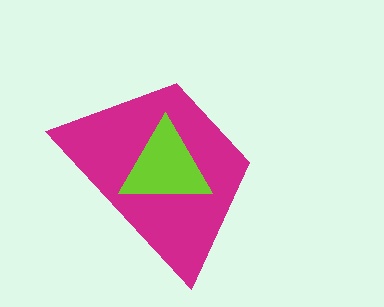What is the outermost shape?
The magenta trapezoid.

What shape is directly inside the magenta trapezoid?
The lime triangle.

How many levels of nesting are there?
2.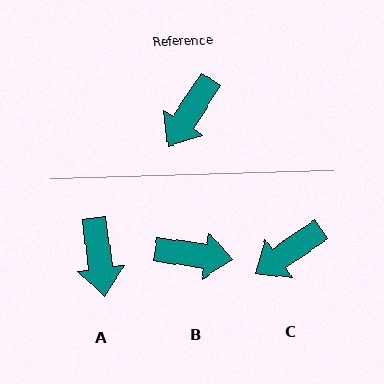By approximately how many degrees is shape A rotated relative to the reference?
Approximately 41 degrees counter-clockwise.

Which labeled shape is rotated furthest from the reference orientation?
B, about 115 degrees away.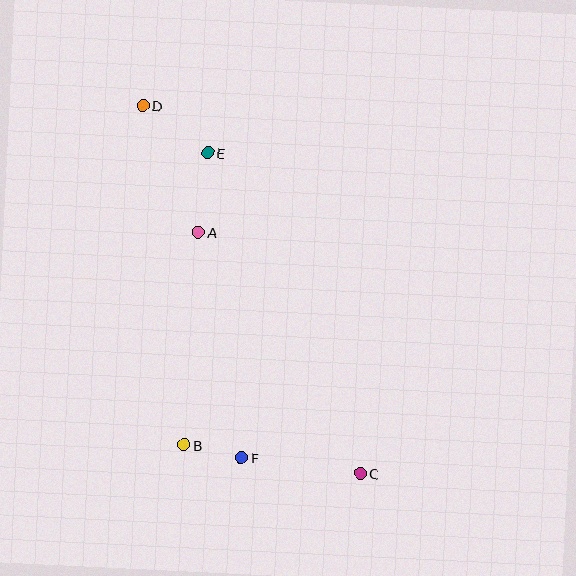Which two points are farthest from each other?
Points C and D are farthest from each other.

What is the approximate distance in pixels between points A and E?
The distance between A and E is approximately 80 pixels.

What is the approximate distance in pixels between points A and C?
The distance between A and C is approximately 291 pixels.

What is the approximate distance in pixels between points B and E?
The distance between B and E is approximately 293 pixels.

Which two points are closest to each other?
Points B and F are closest to each other.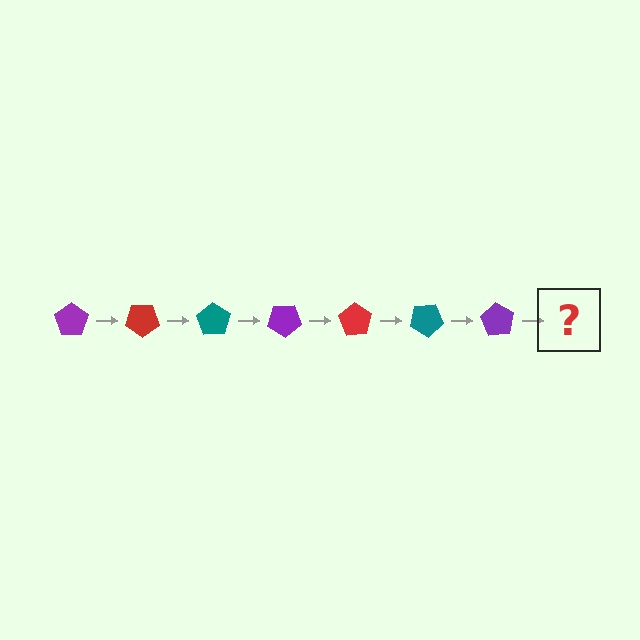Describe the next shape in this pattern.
It should be a red pentagon, rotated 245 degrees from the start.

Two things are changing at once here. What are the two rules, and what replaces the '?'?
The two rules are that it rotates 35 degrees each step and the color cycles through purple, red, and teal. The '?' should be a red pentagon, rotated 245 degrees from the start.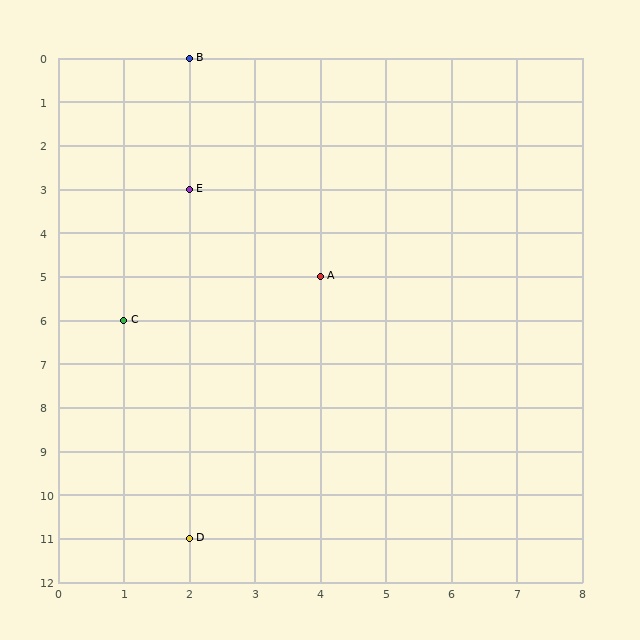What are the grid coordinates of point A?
Point A is at grid coordinates (4, 5).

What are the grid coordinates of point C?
Point C is at grid coordinates (1, 6).